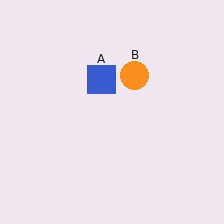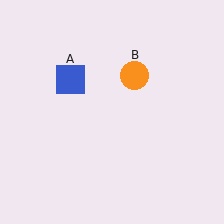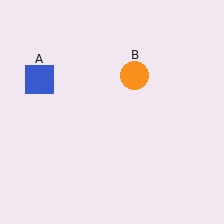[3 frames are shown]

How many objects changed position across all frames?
1 object changed position: blue square (object A).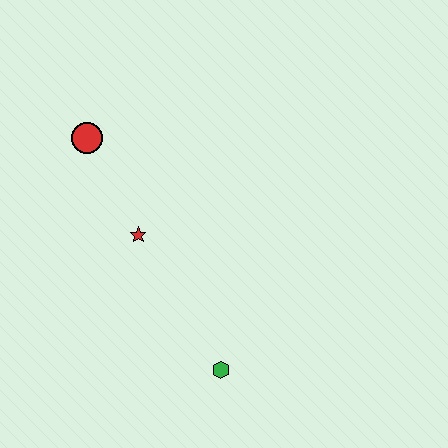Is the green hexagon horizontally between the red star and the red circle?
No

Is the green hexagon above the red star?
No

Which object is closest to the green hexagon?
The red star is closest to the green hexagon.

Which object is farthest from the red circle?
The green hexagon is farthest from the red circle.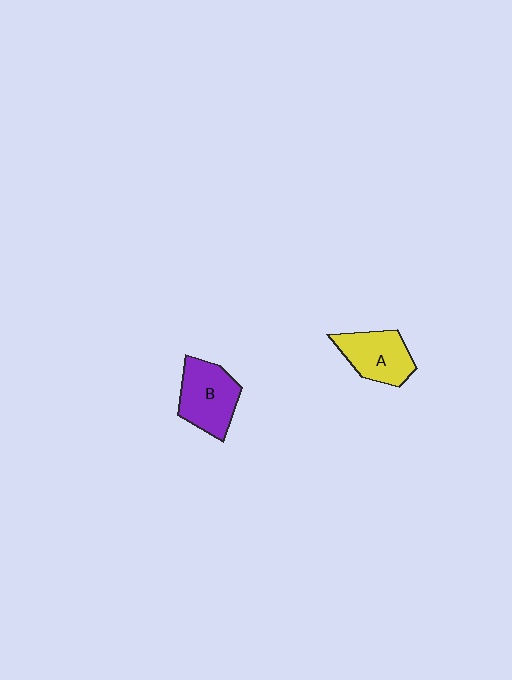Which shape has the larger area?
Shape B (purple).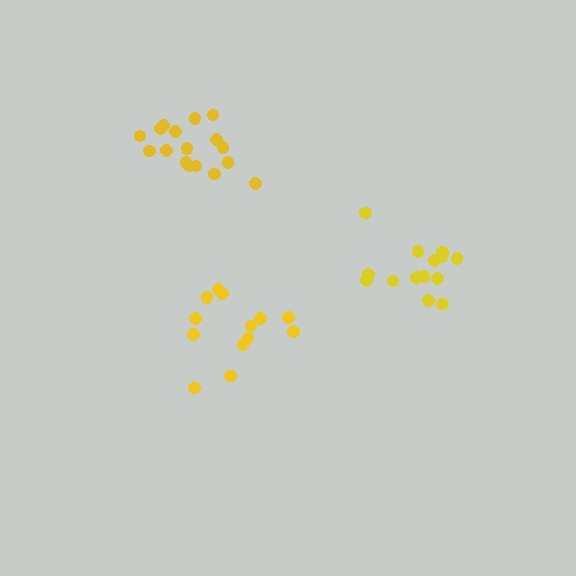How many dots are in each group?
Group 1: 18 dots, Group 2: 13 dots, Group 3: 15 dots (46 total).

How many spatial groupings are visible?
There are 3 spatial groupings.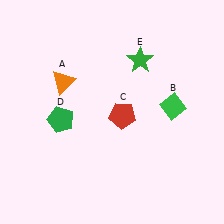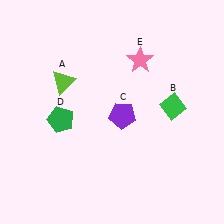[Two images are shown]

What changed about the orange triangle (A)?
In Image 1, A is orange. In Image 2, it changed to lime.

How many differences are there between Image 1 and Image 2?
There are 3 differences between the two images.